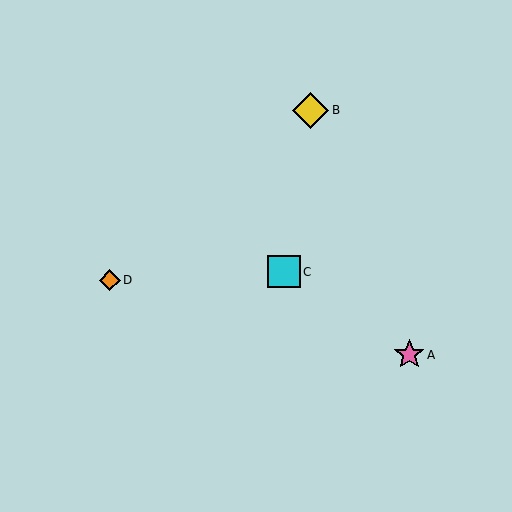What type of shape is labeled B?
Shape B is a yellow diamond.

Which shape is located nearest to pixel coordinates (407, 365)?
The pink star (labeled A) at (409, 355) is nearest to that location.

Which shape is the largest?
The yellow diamond (labeled B) is the largest.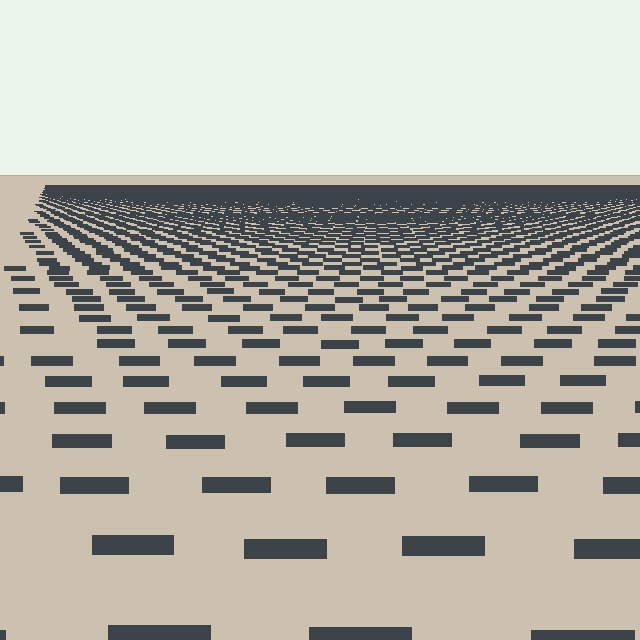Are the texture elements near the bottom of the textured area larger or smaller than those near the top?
Larger. Near the bottom, elements are closer to the viewer and appear at a bigger on-screen size.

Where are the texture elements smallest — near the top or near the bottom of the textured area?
Near the top.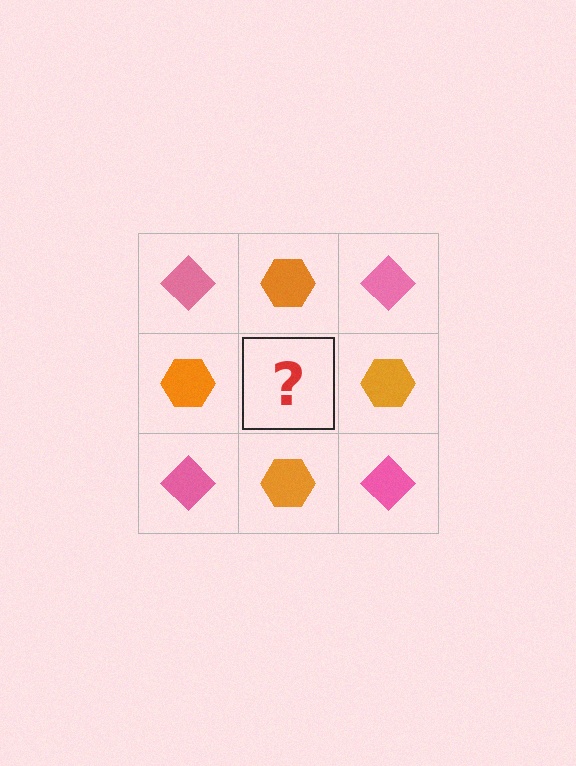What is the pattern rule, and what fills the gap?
The rule is that it alternates pink diamond and orange hexagon in a checkerboard pattern. The gap should be filled with a pink diamond.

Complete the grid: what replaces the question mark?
The question mark should be replaced with a pink diamond.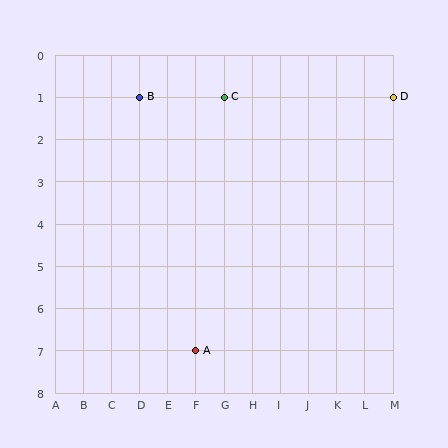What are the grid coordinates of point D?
Point D is at grid coordinates (M, 1).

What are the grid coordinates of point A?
Point A is at grid coordinates (F, 7).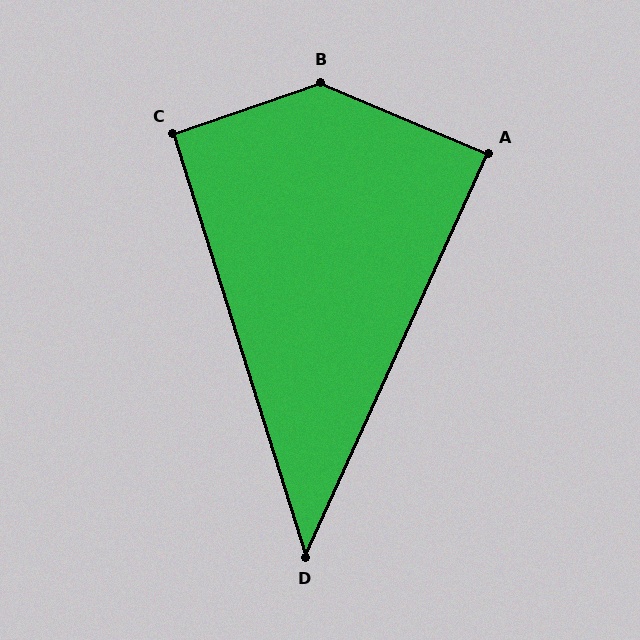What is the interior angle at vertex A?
Approximately 88 degrees (approximately right).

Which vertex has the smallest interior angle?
D, at approximately 42 degrees.